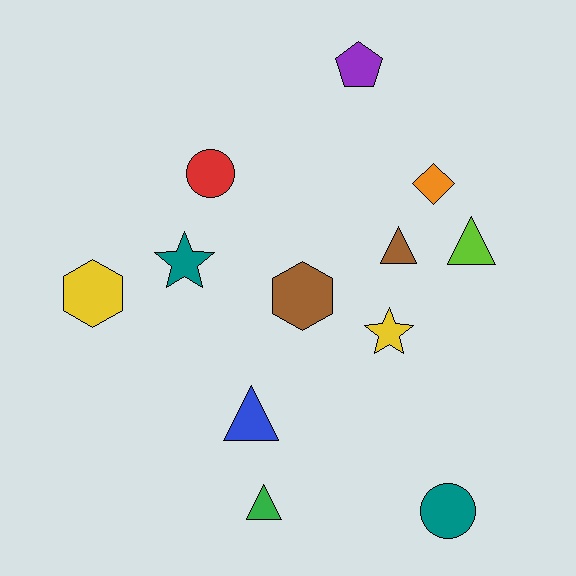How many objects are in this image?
There are 12 objects.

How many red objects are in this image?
There is 1 red object.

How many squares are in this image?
There are no squares.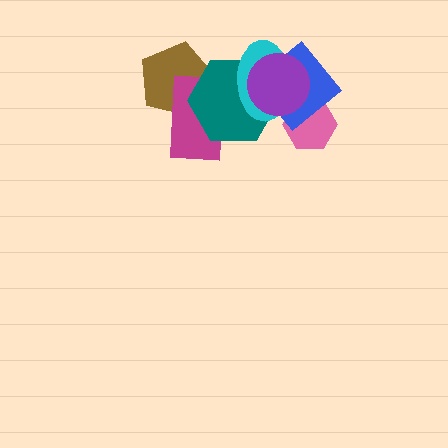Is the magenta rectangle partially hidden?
Yes, it is partially covered by another shape.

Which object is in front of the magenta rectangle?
The teal hexagon is in front of the magenta rectangle.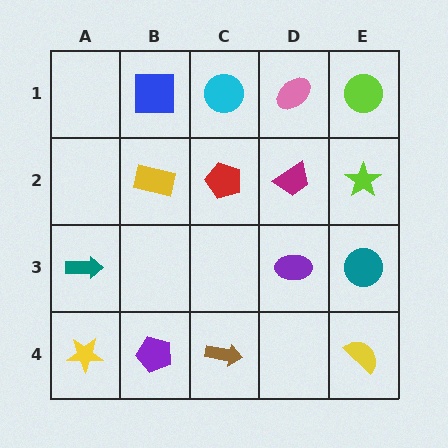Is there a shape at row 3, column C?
No, that cell is empty.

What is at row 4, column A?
A yellow star.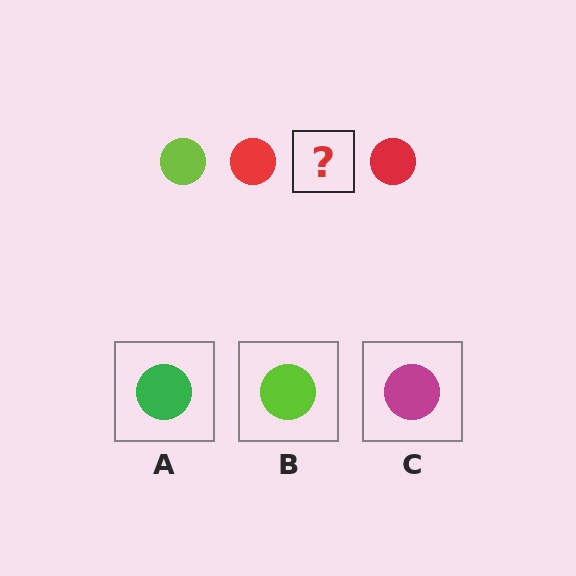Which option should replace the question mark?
Option B.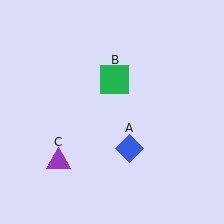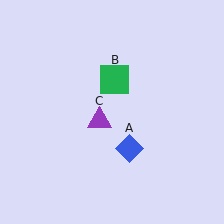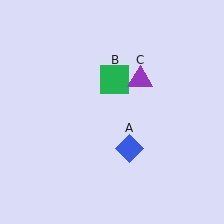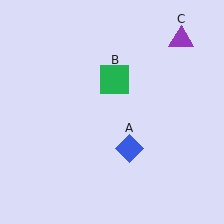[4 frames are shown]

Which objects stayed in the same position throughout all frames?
Blue diamond (object A) and green square (object B) remained stationary.